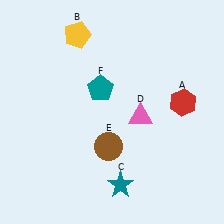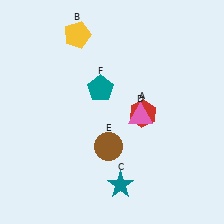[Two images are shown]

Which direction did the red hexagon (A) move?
The red hexagon (A) moved left.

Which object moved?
The red hexagon (A) moved left.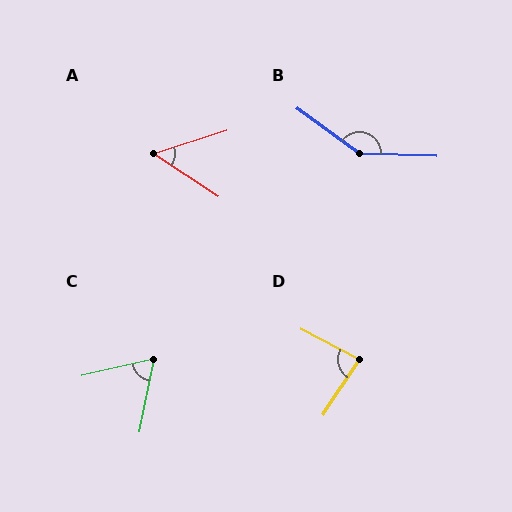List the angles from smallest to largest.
A (52°), C (65°), D (84°), B (146°).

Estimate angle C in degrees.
Approximately 65 degrees.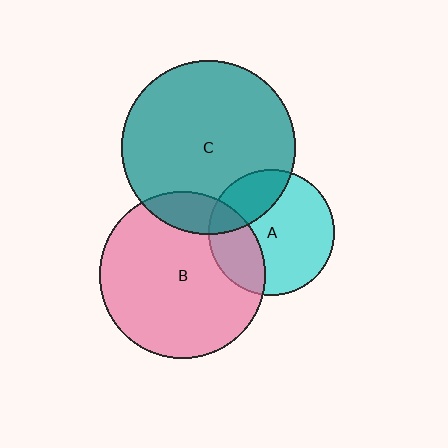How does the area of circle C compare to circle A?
Approximately 1.9 times.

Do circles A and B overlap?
Yes.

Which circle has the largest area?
Circle C (teal).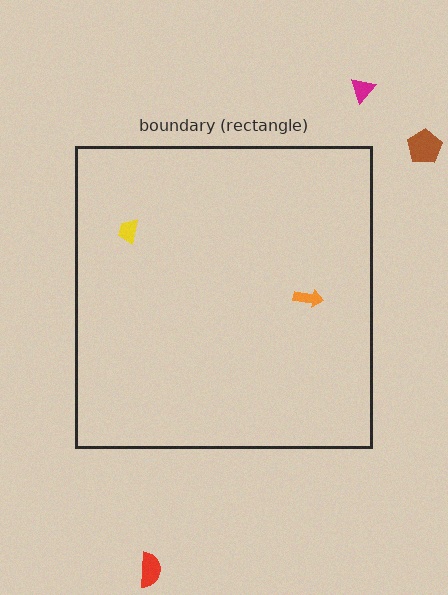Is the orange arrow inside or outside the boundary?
Inside.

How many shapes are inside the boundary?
2 inside, 3 outside.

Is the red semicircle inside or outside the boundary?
Outside.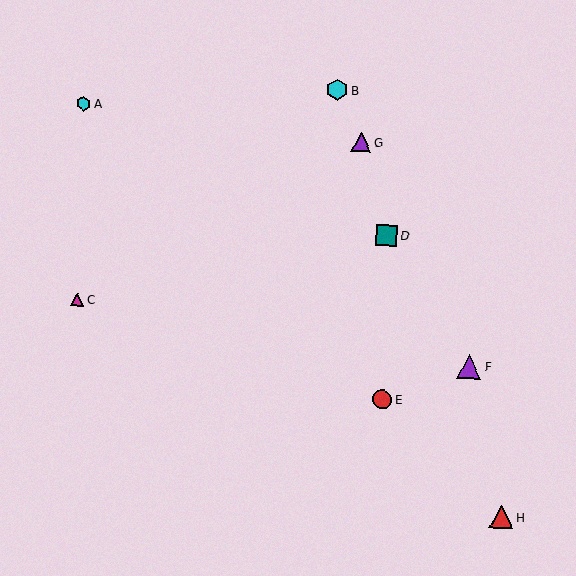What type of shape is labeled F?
Shape F is a purple triangle.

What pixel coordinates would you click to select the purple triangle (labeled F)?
Click at (469, 367) to select the purple triangle F.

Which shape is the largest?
The purple triangle (labeled F) is the largest.